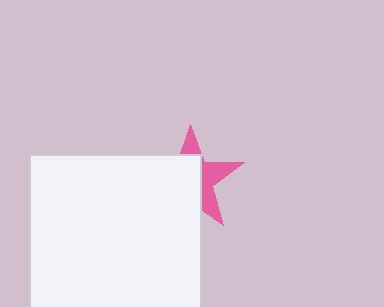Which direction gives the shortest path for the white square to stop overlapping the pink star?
Moving toward the lower-left gives the shortest separation.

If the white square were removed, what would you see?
You would see the complete pink star.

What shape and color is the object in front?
The object in front is a white square.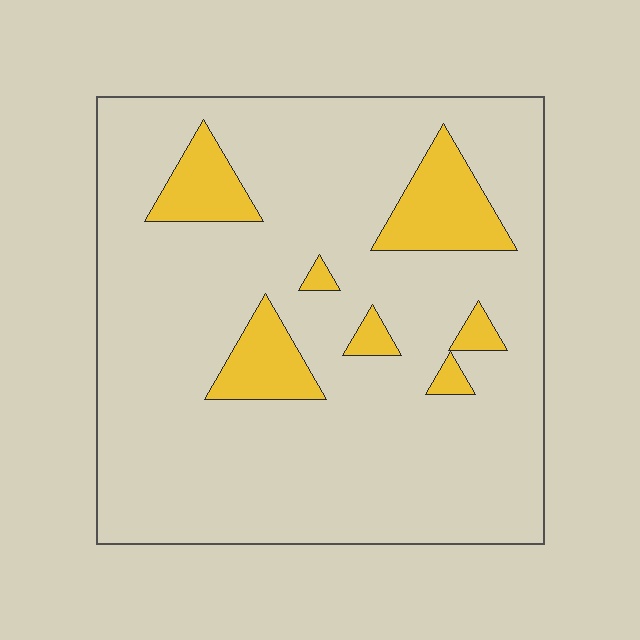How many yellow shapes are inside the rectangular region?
7.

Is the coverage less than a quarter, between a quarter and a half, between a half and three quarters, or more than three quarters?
Less than a quarter.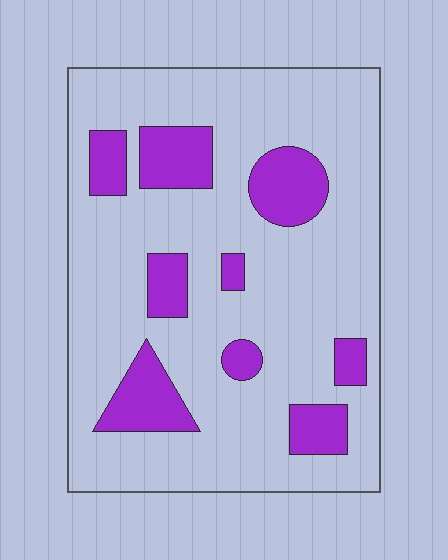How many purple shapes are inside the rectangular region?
9.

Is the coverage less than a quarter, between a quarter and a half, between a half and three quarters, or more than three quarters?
Less than a quarter.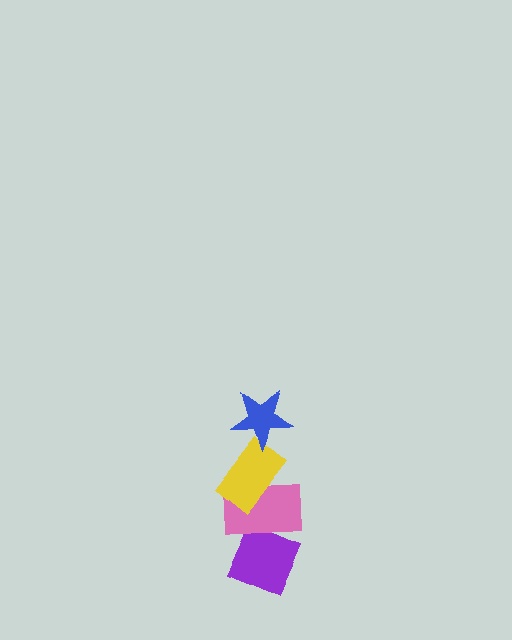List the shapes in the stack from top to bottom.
From top to bottom: the blue star, the yellow rectangle, the pink rectangle, the purple diamond.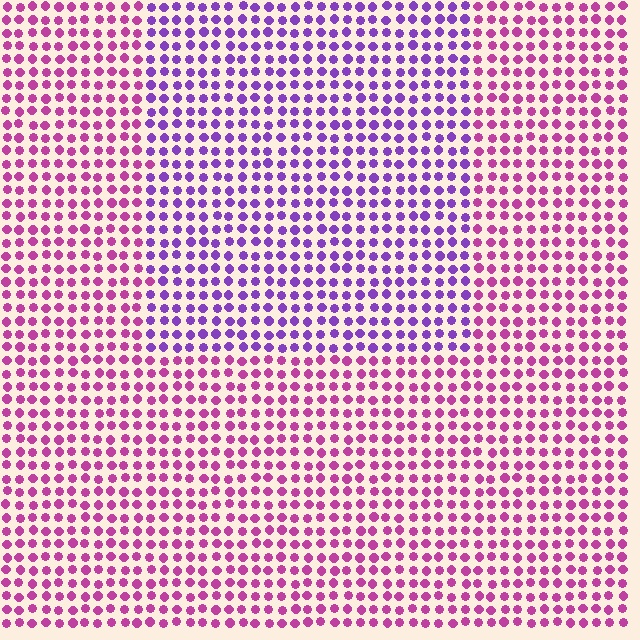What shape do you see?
I see a rectangle.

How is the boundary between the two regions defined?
The boundary is defined purely by a slight shift in hue (about 42 degrees). Spacing, size, and orientation are identical on both sides.